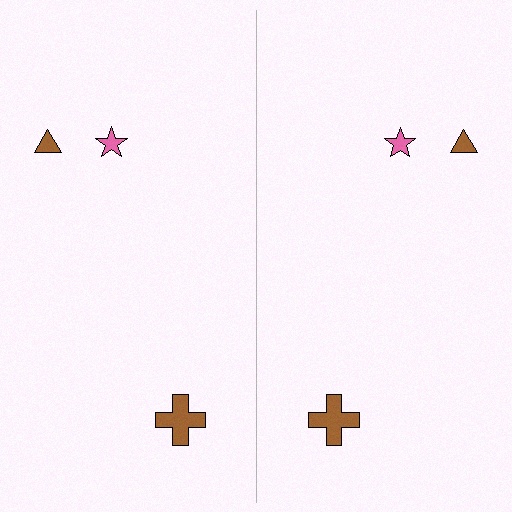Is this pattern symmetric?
Yes, this pattern has bilateral (reflection) symmetry.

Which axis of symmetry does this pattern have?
The pattern has a vertical axis of symmetry running through the center of the image.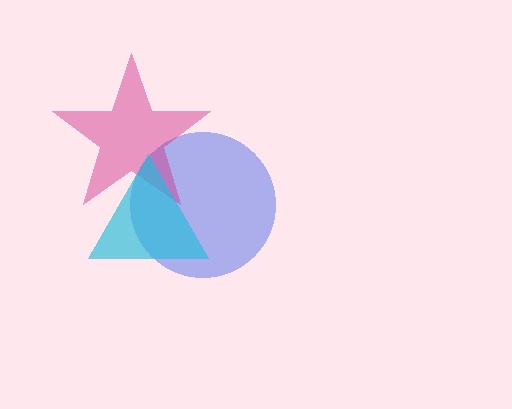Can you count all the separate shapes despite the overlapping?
Yes, there are 3 separate shapes.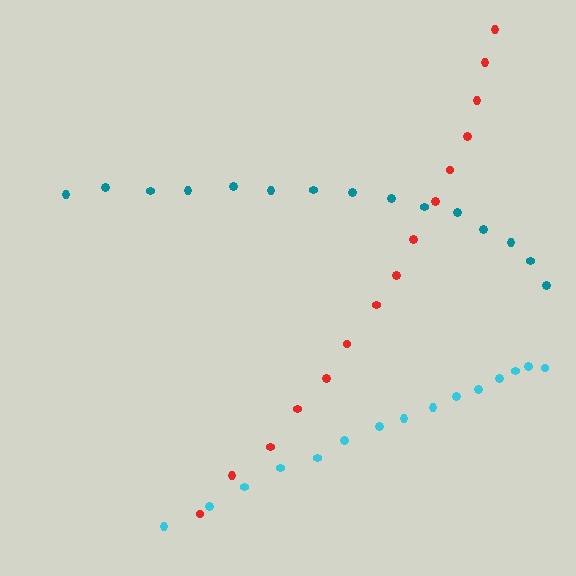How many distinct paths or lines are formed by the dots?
There are 3 distinct paths.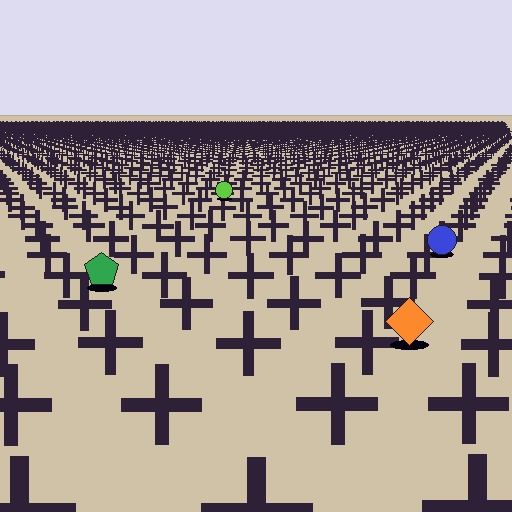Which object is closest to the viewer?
The orange diamond is closest. The texture marks near it are larger and more spread out.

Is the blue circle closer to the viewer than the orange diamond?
No. The orange diamond is closer — you can tell from the texture gradient: the ground texture is coarser near it.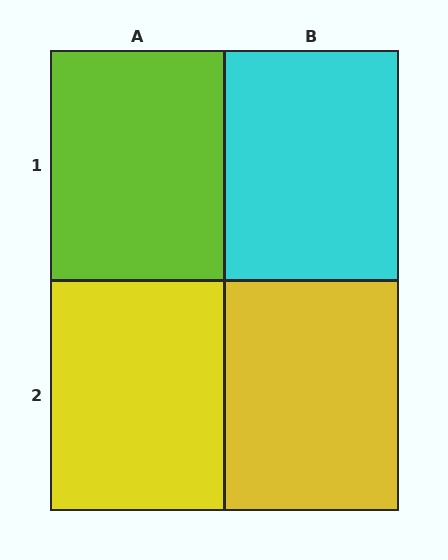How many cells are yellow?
2 cells are yellow.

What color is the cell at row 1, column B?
Cyan.